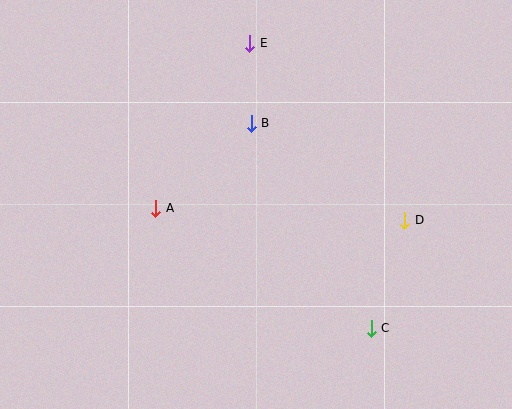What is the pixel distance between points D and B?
The distance between D and B is 181 pixels.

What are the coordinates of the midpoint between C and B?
The midpoint between C and B is at (311, 226).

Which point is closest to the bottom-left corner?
Point A is closest to the bottom-left corner.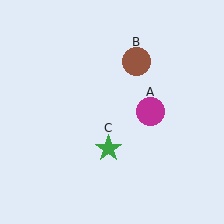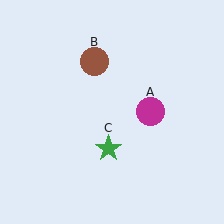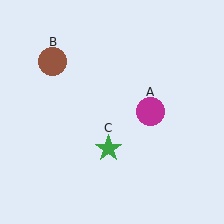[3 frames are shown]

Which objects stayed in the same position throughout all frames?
Magenta circle (object A) and green star (object C) remained stationary.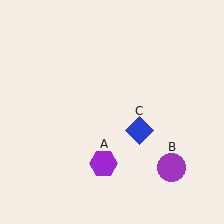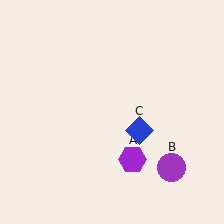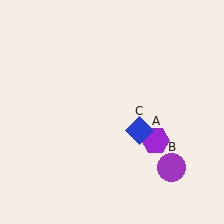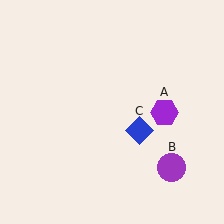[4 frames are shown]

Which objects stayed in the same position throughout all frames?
Purple circle (object B) and blue diamond (object C) remained stationary.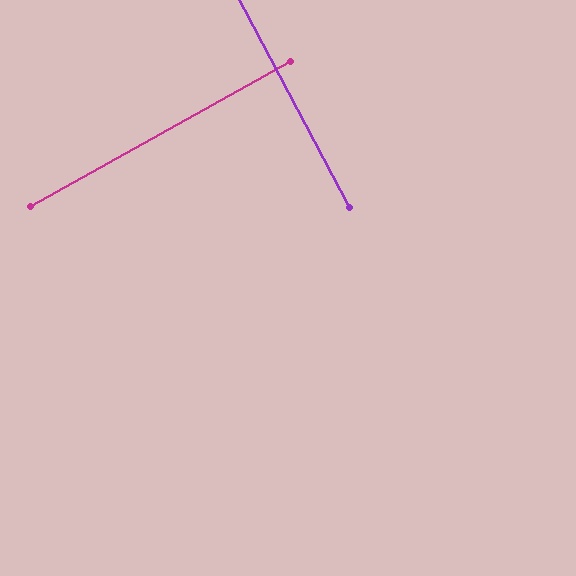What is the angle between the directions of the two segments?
Approximately 89 degrees.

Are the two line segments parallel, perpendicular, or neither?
Perpendicular — they meet at approximately 89°.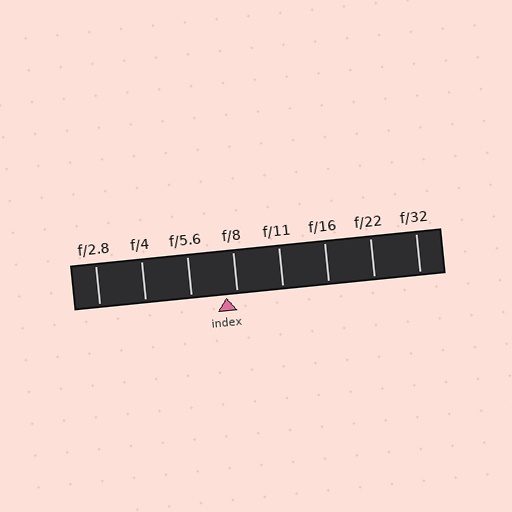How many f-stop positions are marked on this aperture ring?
There are 8 f-stop positions marked.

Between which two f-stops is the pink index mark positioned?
The index mark is between f/5.6 and f/8.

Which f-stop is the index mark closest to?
The index mark is closest to f/8.